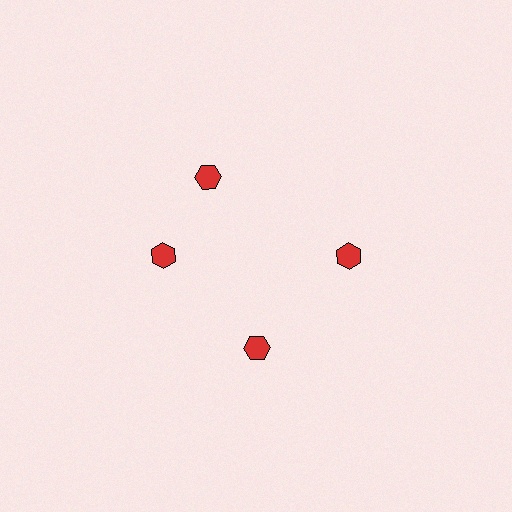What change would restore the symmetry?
The symmetry would be restored by rotating it back into even spacing with its neighbors so that all 4 hexagons sit at equal angles and equal distance from the center.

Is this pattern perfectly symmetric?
No. The 4 red hexagons are arranged in a ring, but one element near the 12 o'clock position is rotated out of alignment along the ring, breaking the 4-fold rotational symmetry.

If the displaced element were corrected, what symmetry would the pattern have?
It would have 4-fold rotational symmetry — the pattern would map onto itself every 90 degrees.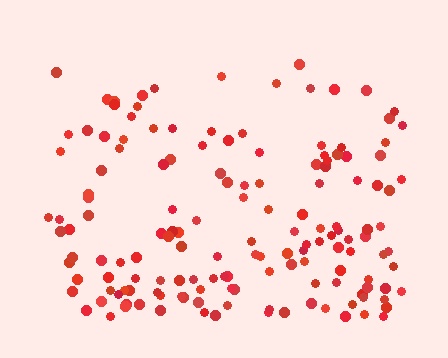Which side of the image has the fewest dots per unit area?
The top.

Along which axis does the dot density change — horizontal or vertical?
Vertical.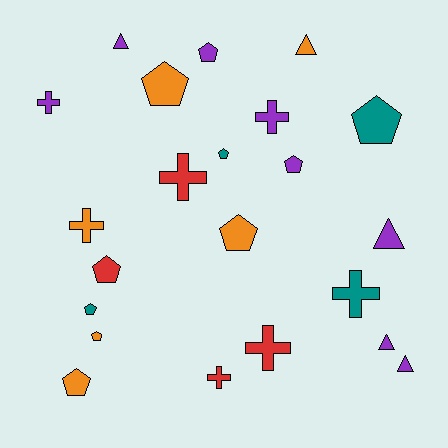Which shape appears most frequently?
Pentagon, with 10 objects.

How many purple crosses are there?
There are 2 purple crosses.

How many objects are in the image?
There are 22 objects.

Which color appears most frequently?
Purple, with 8 objects.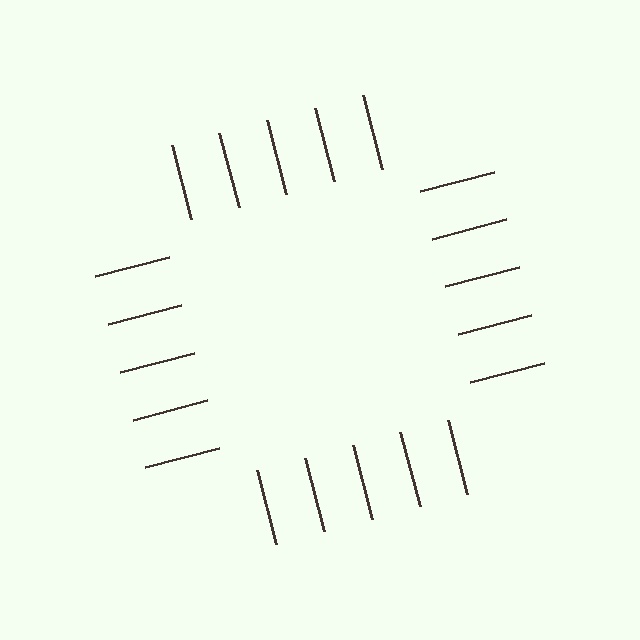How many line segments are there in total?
20 — 5 along each of the 4 edges.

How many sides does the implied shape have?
4 sides — the line-ends trace a square.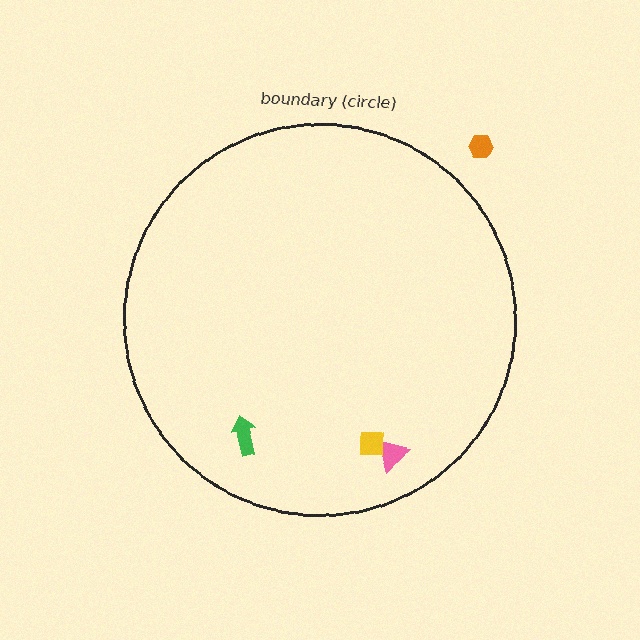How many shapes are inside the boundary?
3 inside, 1 outside.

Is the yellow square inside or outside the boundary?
Inside.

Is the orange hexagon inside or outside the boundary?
Outside.